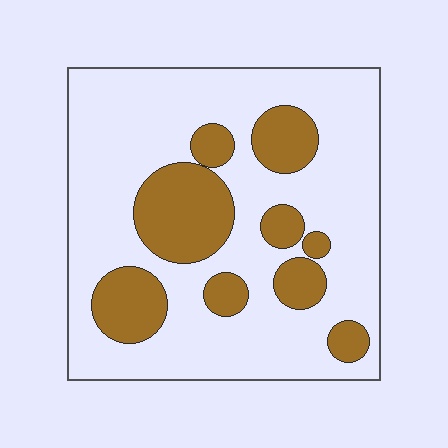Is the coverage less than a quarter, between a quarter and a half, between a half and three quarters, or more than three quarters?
Between a quarter and a half.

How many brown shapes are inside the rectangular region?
9.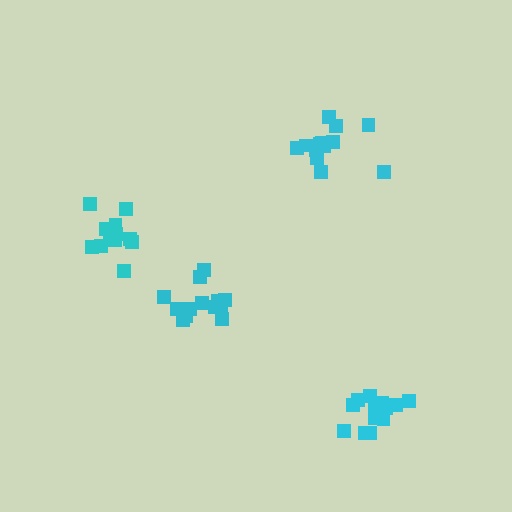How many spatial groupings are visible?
There are 4 spatial groupings.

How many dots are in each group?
Group 1: 13 dots, Group 2: 14 dots, Group 3: 15 dots, Group 4: 14 dots (56 total).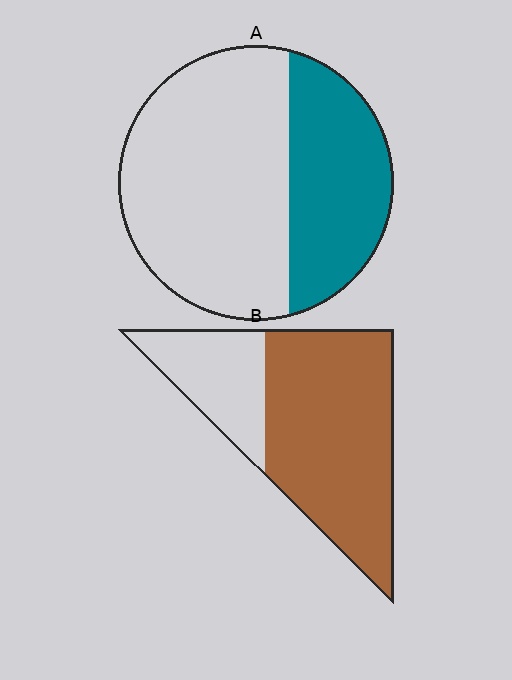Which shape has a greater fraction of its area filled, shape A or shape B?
Shape B.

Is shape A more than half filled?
No.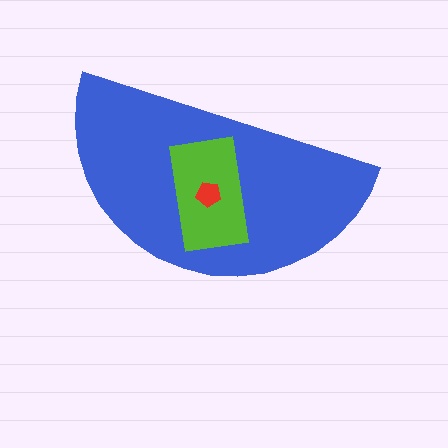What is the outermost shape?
The blue semicircle.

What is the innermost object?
The red pentagon.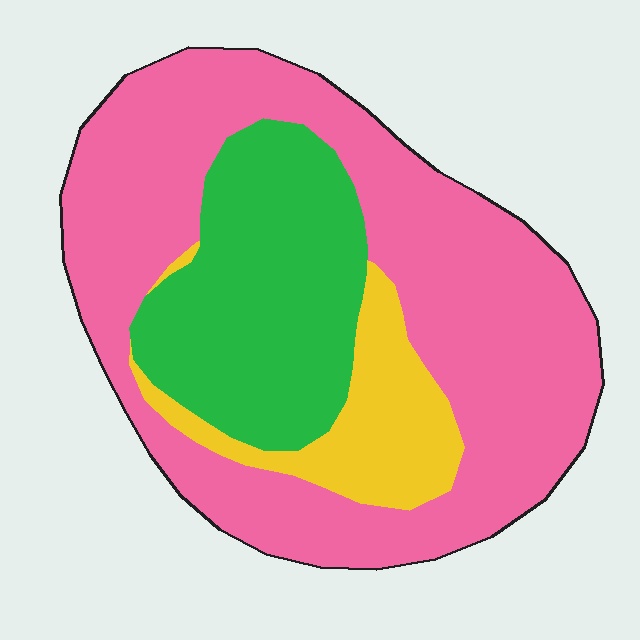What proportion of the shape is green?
Green covers around 25% of the shape.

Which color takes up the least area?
Yellow, at roughly 15%.